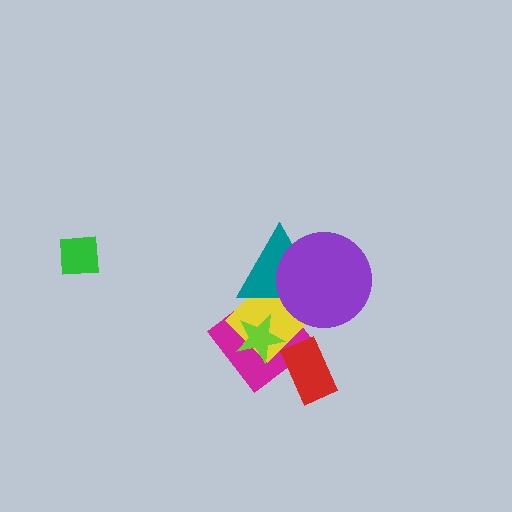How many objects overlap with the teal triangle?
3 objects overlap with the teal triangle.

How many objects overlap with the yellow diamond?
4 objects overlap with the yellow diamond.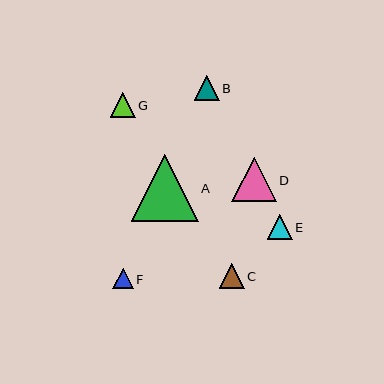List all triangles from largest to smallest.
From largest to smallest: A, D, B, E, C, G, F.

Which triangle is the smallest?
Triangle F is the smallest with a size of approximately 21 pixels.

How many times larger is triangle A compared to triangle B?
Triangle A is approximately 2.7 times the size of triangle B.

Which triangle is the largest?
Triangle A is the largest with a size of approximately 67 pixels.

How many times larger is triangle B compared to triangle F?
Triangle B is approximately 1.2 times the size of triangle F.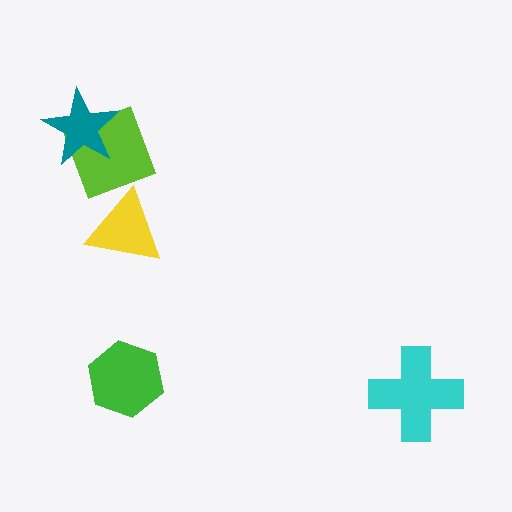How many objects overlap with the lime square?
1 object overlaps with the lime square.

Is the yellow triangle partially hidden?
No, no other shape covers it.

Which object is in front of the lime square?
The teal star is in front of the lime square.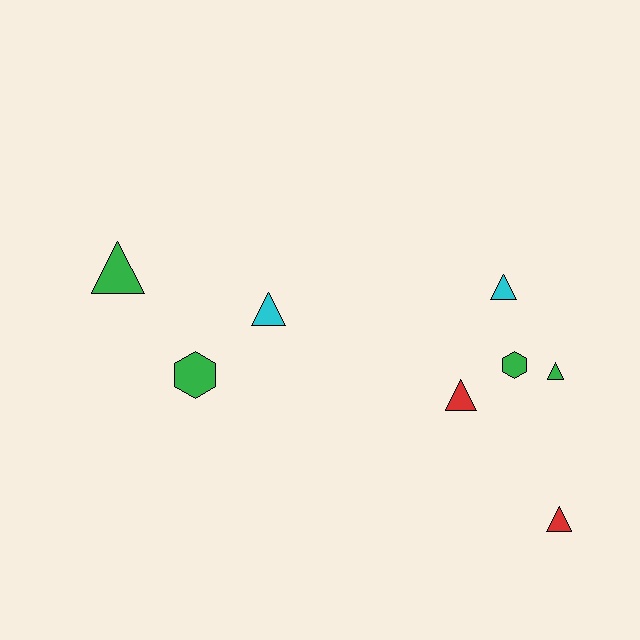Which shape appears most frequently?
Triangle, with 6 objects.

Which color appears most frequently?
Green, with 4 objects.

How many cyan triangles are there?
There are 2 cyan triangles.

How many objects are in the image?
There are 8 objects.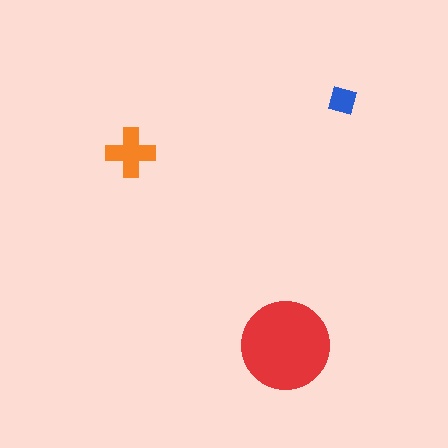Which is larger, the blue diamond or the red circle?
The red circle.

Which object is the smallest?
The blue diamond.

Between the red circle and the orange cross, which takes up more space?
The red circle.